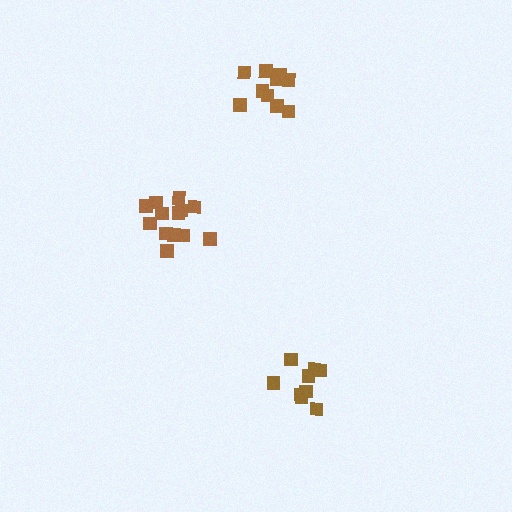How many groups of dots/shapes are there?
There are 3 groups.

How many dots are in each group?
Group 1: 9 dots, Group 2: 10 dots, Group 3: 13 dots (32 total).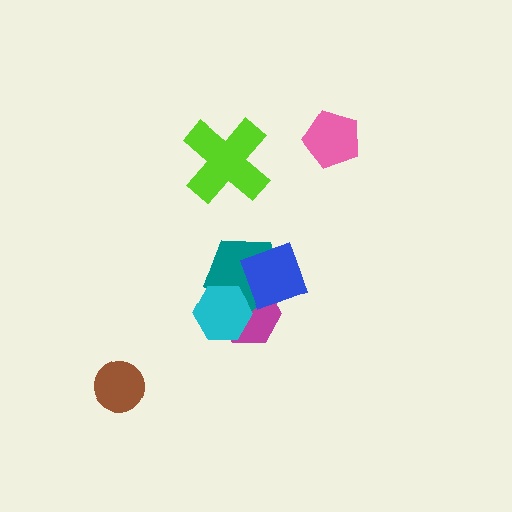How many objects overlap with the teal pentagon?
3 objects overlap with the teal pentagon.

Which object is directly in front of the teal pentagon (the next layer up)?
The cyan hexagon is directly in front of the teal pentagon.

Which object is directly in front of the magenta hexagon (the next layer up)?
The teal pentagon is directly in front of the magenta hexagon.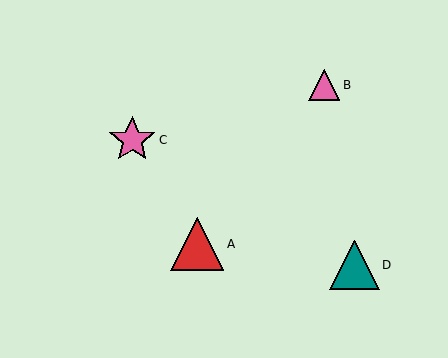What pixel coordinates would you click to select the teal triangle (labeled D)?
Click at (355, 265) to select the teal triangle D.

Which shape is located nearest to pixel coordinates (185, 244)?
The red triangle (labeled A) at (197, 244) is nearest to that location.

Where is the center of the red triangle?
The center of the red triangle is at (197, 244).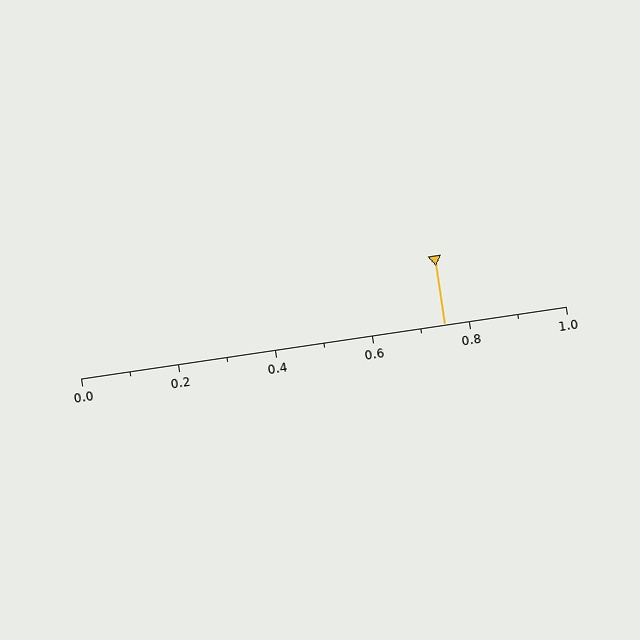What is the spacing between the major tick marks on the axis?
The major ticks are spaced 0.2 apart.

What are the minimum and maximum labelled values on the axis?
The axis runs from 0.0 to 1.0.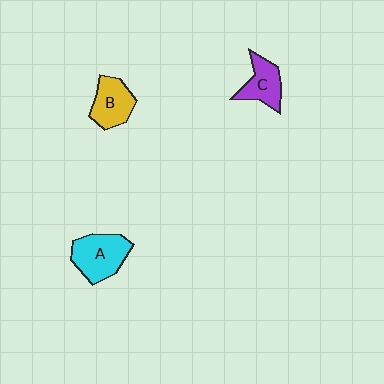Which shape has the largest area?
Shape A (cyan).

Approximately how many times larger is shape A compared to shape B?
Approximately 1.3 times.